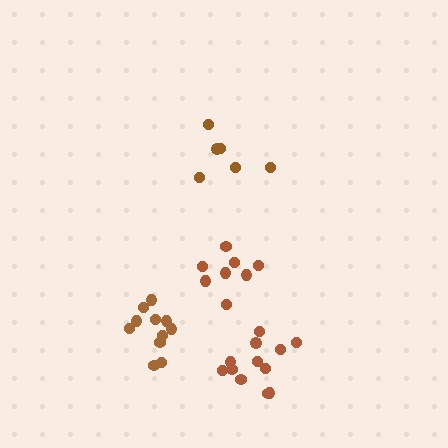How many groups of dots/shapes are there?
There are 4 groups.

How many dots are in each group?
Group 1: 8 dots, Group 2: 11 dots, Group 3: 6 dots, Group 4: 12 dots (37 total).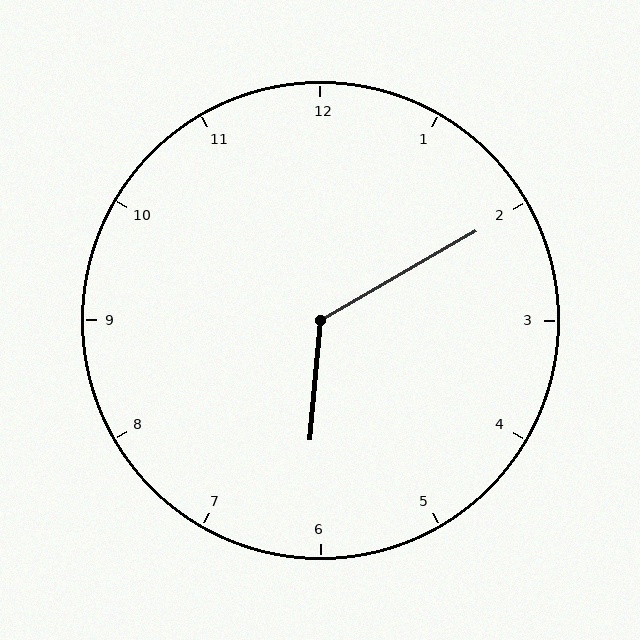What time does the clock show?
6:10.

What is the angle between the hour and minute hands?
Approximately 125 degrees.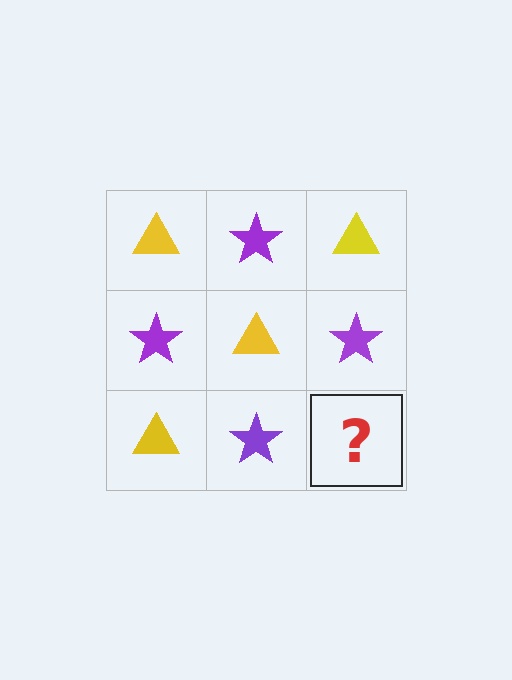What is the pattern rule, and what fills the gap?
The rule is that it alternates yellow triangle and purple star in a checkerboard pattern. The gap should be filled with a yellow triangle.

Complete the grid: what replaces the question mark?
The question mark should be replaced with a yellow triangle.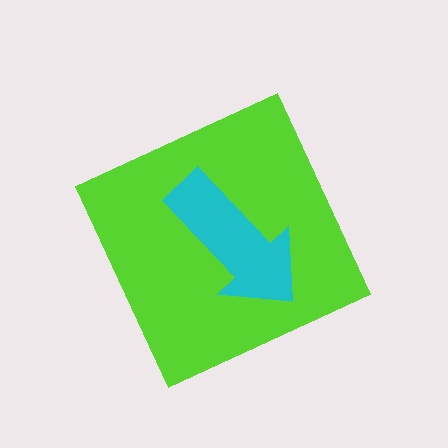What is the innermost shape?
The cyan arrow.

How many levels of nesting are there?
2.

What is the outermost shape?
The lime diamond.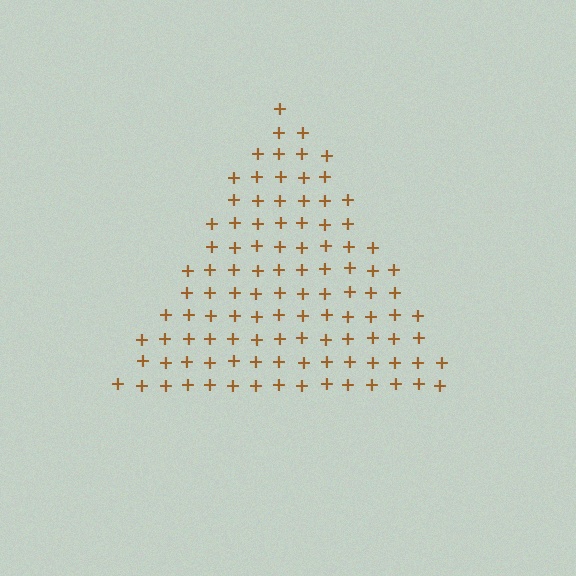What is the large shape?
The large shape is a triangle.